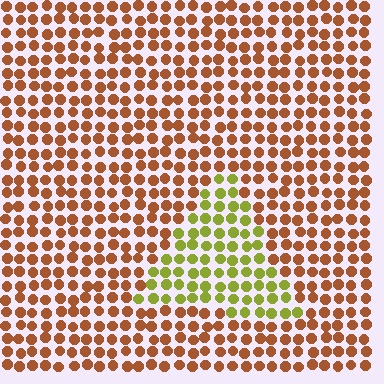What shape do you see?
I see a triangle.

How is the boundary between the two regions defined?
The boundary is defined purely by a slight shift in hue (about 56 degrees). Spacing, size, and orientation are identical on both sides.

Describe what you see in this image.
The image is filled with small brown elements in a uniform arrangement. A triangle-shaped region is visible where the elements are tinted to a slightly different hue, forming a subtle color boundary.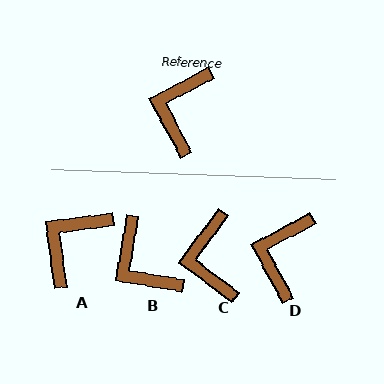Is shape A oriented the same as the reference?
No, it is off by about 21 degrees.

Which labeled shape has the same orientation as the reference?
D.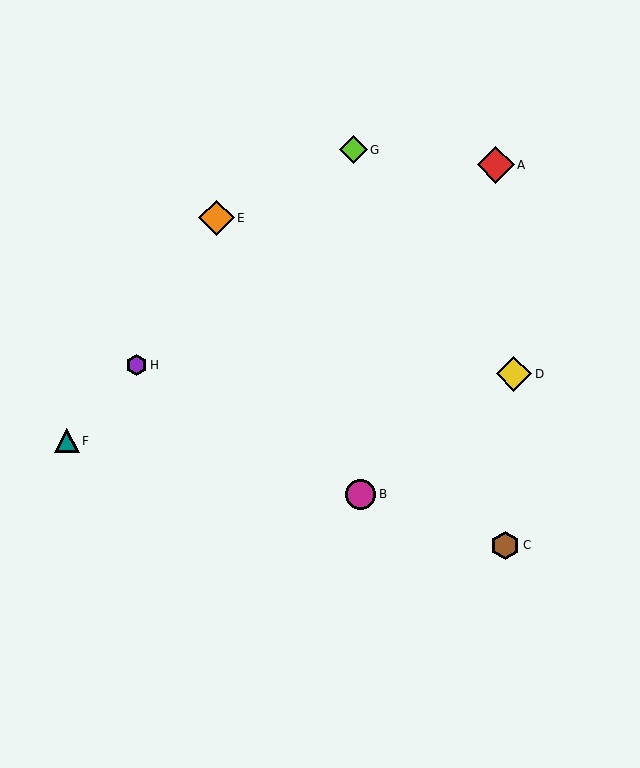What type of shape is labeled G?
Shape G is a lime diamond.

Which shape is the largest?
The red diamond (labeled A) is the largest.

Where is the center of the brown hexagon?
The center of the brown hexagon is at (505, 545).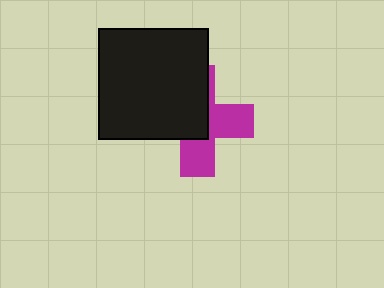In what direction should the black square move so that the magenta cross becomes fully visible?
The black square should move toward the upper-left. That is the shortest direction to clear the overlap and leave the magenta cross fully visible.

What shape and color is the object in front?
The object in front is a black square.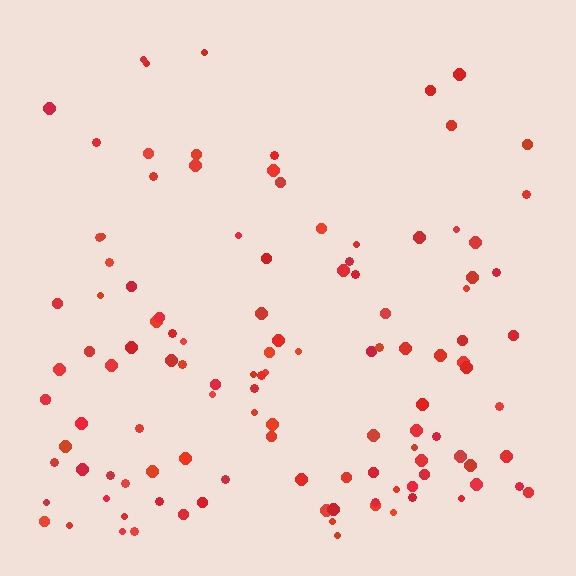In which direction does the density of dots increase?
From top to bottom, with the bottom side densest.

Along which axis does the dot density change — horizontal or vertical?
Vertical.